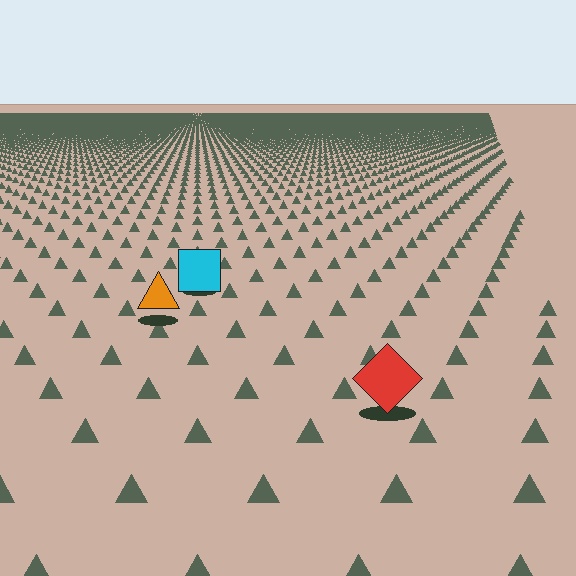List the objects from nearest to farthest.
From nearest to farthest: the red diamond, the orange triangle, the cyan square.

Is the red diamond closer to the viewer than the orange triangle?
Yes. The red diamond is closer — you can tell from the texture gradient: the ground texture is coarser near it.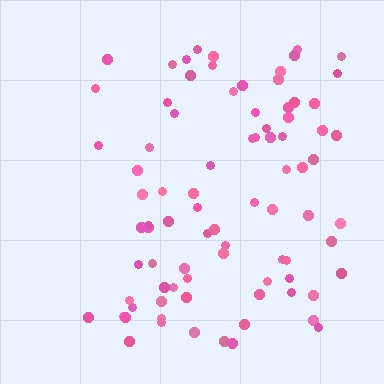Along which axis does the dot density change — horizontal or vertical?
Horizontal.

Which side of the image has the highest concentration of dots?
The right.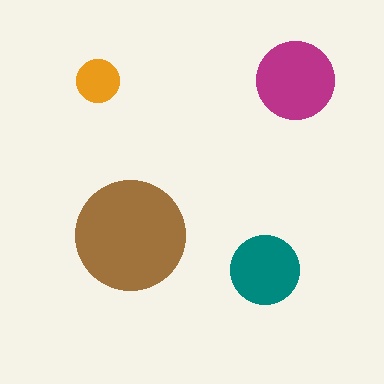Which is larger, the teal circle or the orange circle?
The teal one.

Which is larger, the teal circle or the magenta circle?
The magenta one.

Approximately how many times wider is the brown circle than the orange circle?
About 2.5 times wider.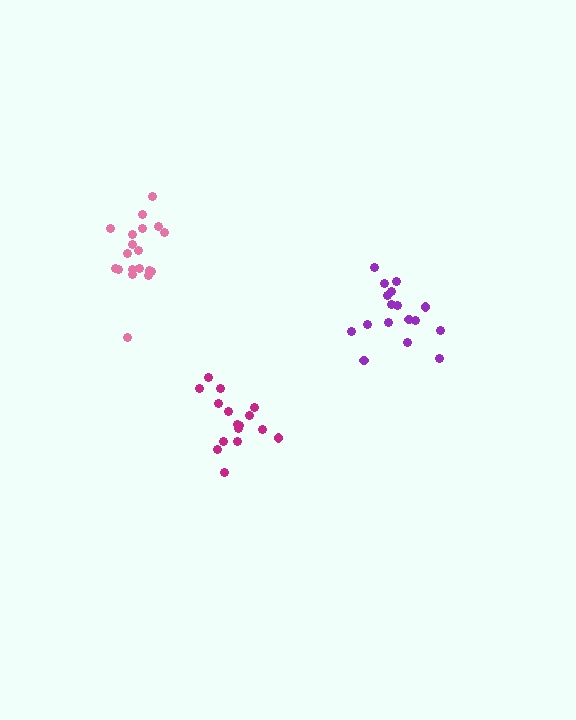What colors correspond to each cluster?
The clusters are colored: purple, magenta, pink.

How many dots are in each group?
Group 1: 17 dots, Group 2: 16 dots, Group 3: 19 dots (52 total).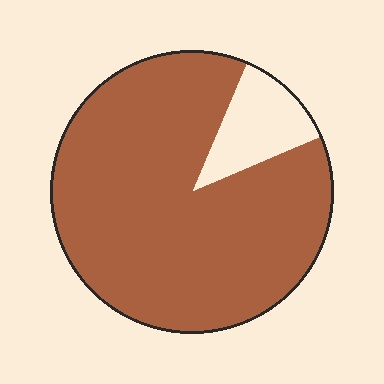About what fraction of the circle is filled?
About seven eighths (7/8).